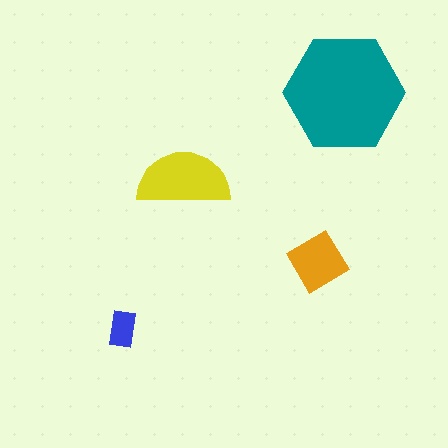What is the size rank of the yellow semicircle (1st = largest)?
2nd.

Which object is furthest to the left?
The blue rectangle is leftmost.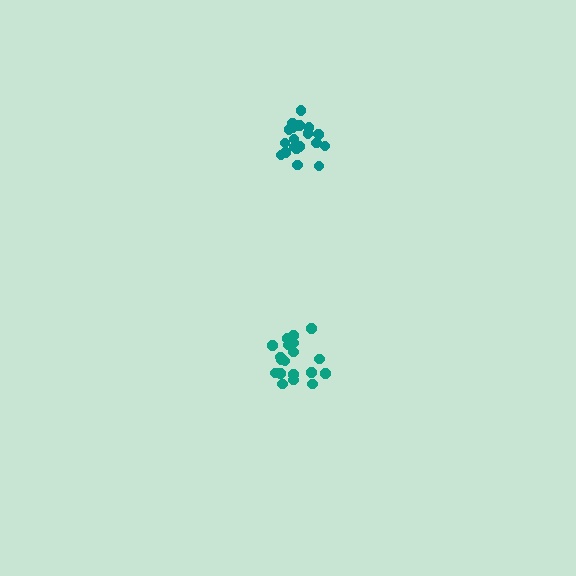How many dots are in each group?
Group 1: 20 dots, Group 2: 19 dots (39 total).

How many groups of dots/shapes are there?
There are 2 groups.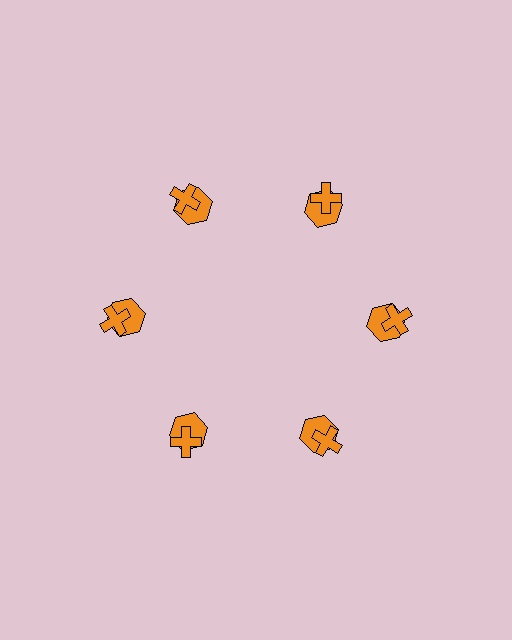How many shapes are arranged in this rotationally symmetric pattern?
There are 12 shapes, arranged in 6 groups of 2.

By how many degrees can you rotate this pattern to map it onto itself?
The pattern maps onto itself every 60 degrees of rotation.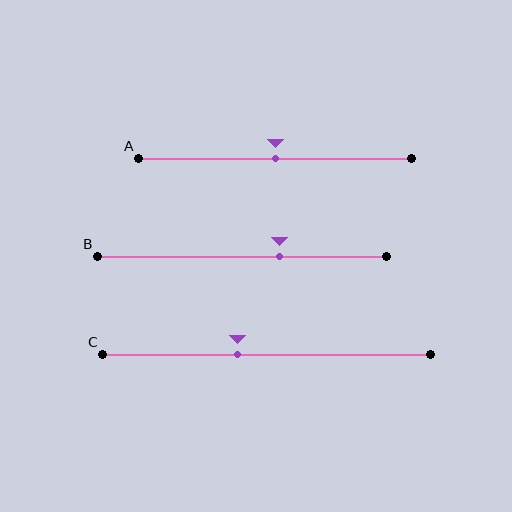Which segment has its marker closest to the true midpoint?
Segment A has its marker closest to the true midpoint.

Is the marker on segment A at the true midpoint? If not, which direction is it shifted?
Yes, the marker on segment A is at the true midpoint.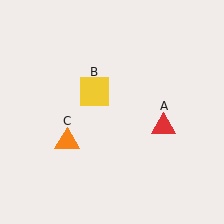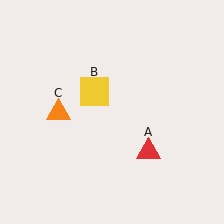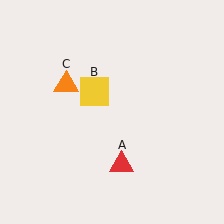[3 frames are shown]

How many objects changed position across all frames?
2 objects changed position: red triangle (object A), orange triangle (object C).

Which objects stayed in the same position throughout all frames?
Yellow square (object B) remained stationary.